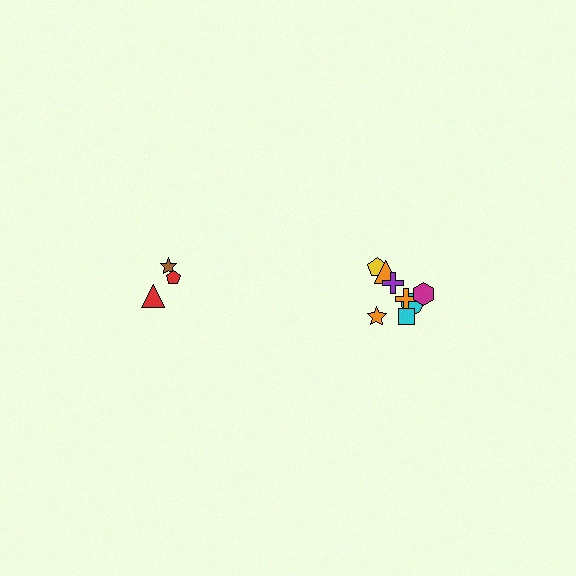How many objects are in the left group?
There are 3 objects.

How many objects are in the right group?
There are 8 objects.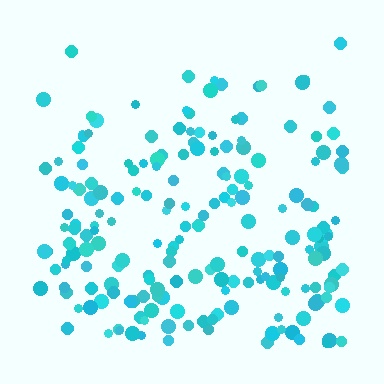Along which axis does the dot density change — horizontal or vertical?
Vertical.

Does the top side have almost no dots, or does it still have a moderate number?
Still a moderate number, just noticeably fewer than the bottom.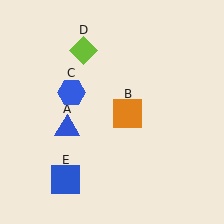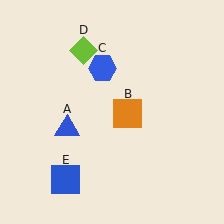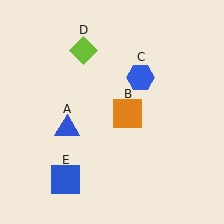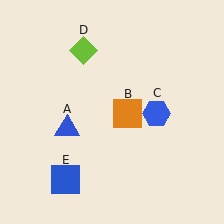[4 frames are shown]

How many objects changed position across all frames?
1 object changed position: blue hexagon (object C).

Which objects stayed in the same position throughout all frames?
Blue triangle (object A) and orange square (object B) and lime diamond (object D) and blue square (object E) remained stationary.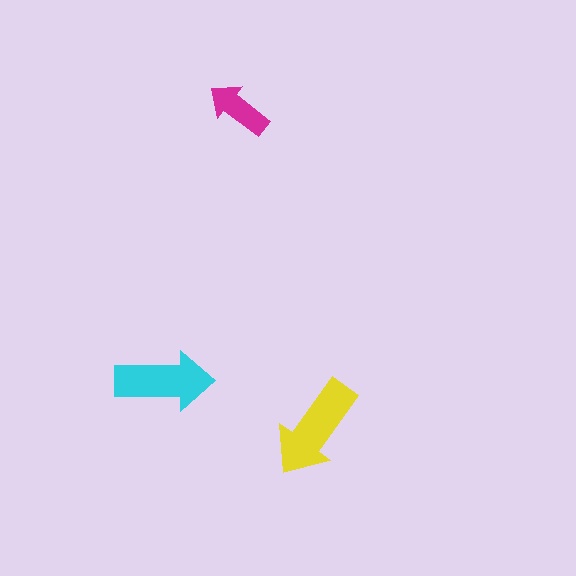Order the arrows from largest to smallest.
the yellow one, the cyan one, the magenta one.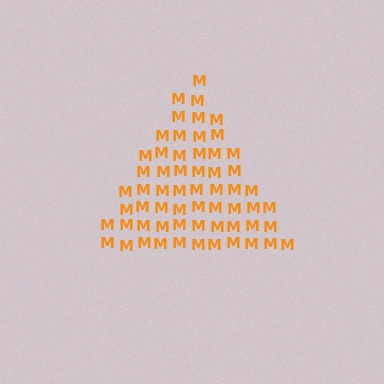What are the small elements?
The small elements are letter M's.